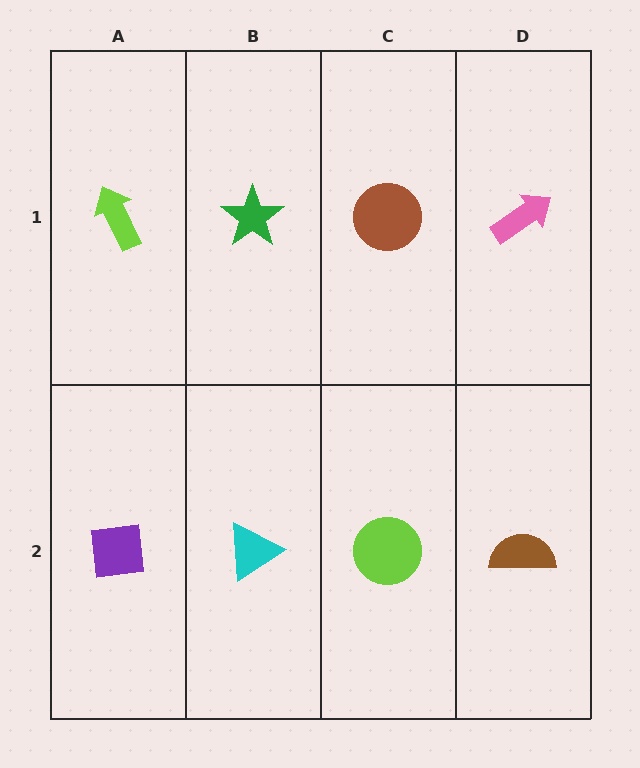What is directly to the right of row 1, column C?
A pink arrow.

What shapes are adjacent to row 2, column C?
A brown circle (row 1, column C), a cyan triangle (row 2, column B), a brown semicircle (row 2, column D).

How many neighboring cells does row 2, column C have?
3.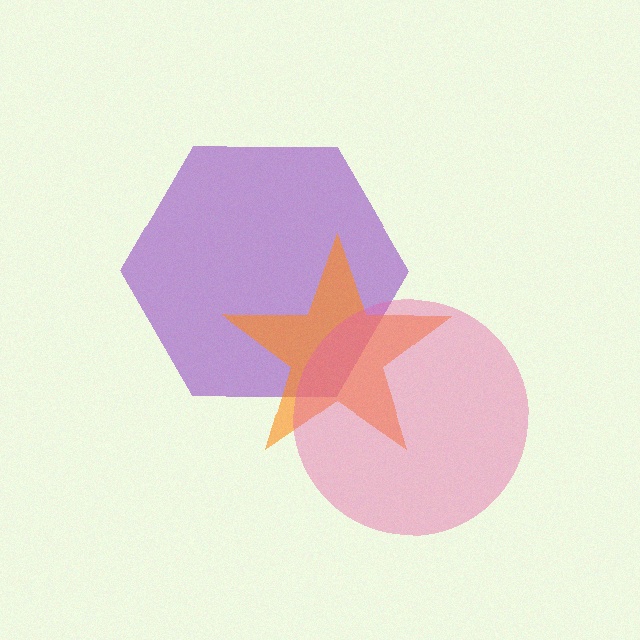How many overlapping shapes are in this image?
There are 3 overlapping shapes in the image.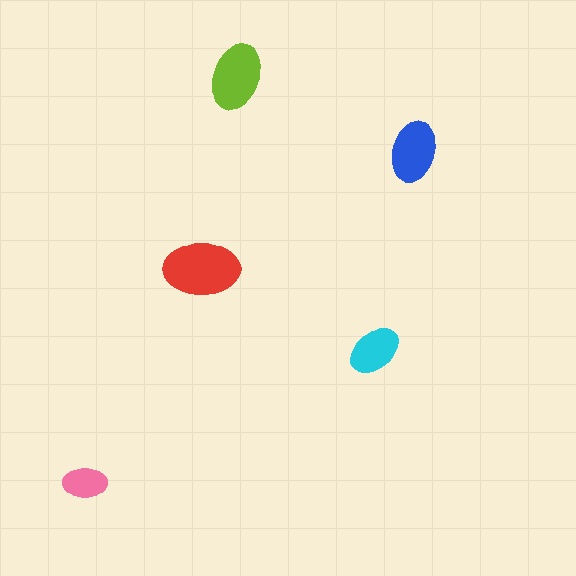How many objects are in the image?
There are 5 objects in the image.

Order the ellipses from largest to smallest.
the red one, the lime one, the blue one, the cyan one, the pink one.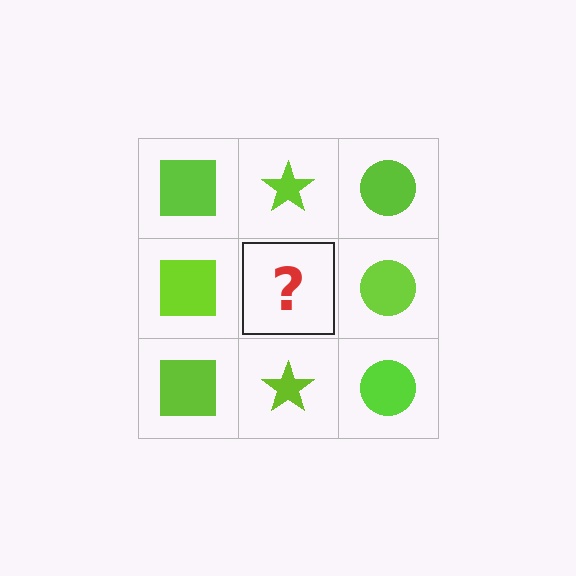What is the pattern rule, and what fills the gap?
The rule is that each column has a consistent shape. The gap should be filled with a lime star.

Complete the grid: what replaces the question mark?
The question mark should be replaced with a lime star.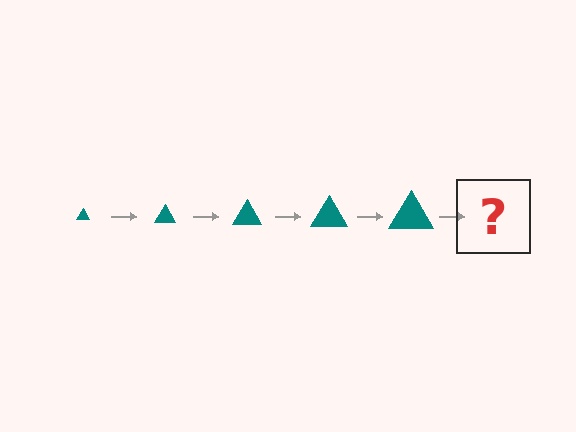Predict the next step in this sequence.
The next step is a teal triangle, larger than the previous one.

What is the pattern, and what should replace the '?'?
The pattern is that the triangle gets progressively larger each step. The '?' should be a teal triangle, larger than the previous one.